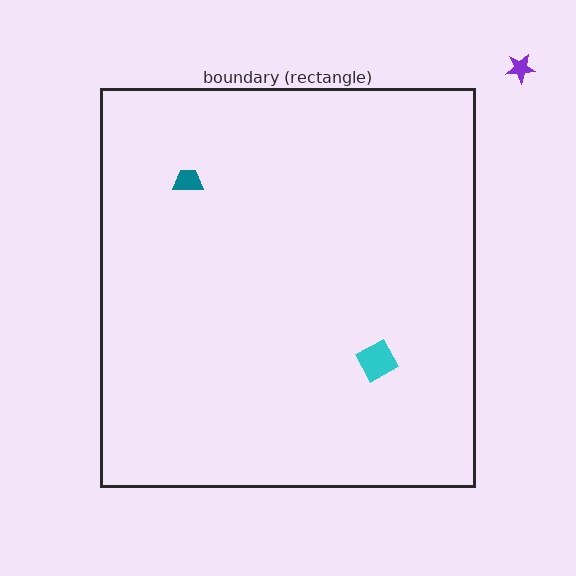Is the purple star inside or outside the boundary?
Outside.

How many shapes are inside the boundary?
2 inside, 1 outside.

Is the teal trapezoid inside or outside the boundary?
Inside.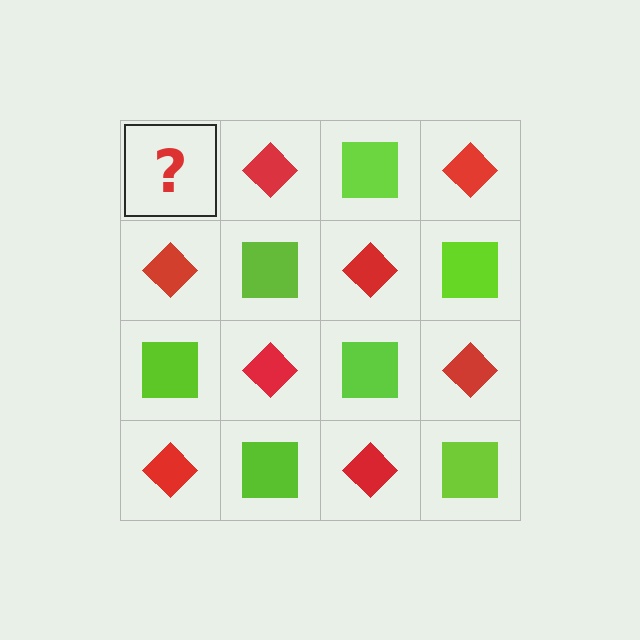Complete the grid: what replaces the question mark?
The question mark should be replaced with a lime square.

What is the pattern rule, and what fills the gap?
The rule is that it alternates lime square and red diamond in a checkerboard pattern. The gap should be filled with a lime square.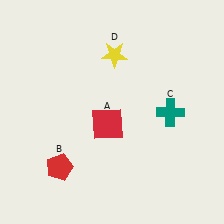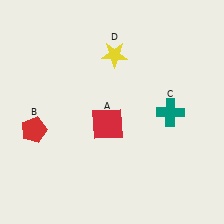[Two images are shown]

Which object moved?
The red pentagon (B) moved up.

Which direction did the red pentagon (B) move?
The red pentagon (B) moved up.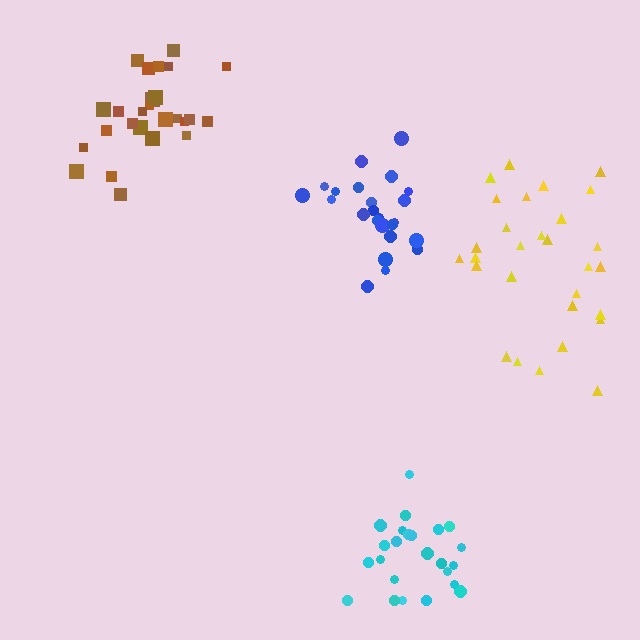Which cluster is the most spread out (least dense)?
Yellow.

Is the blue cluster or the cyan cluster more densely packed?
Blue.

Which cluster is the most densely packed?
Blue.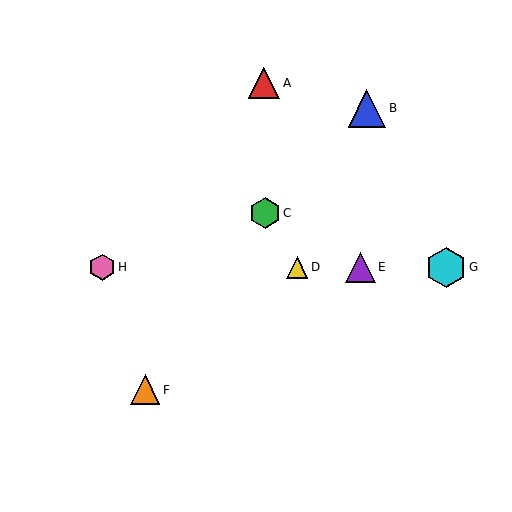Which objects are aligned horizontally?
Objects D, E, G, H are aligned horizontally.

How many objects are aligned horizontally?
4 objects (D, E, G, H) are aligned horizontally.